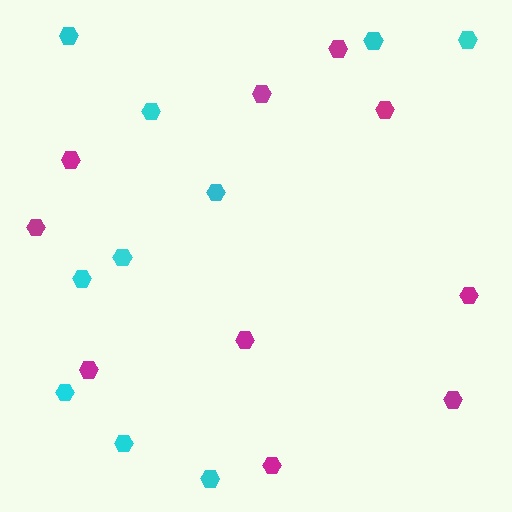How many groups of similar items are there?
There are 2 groups: one group of magenta hexagons (10) and one group of cyan hexagons (10).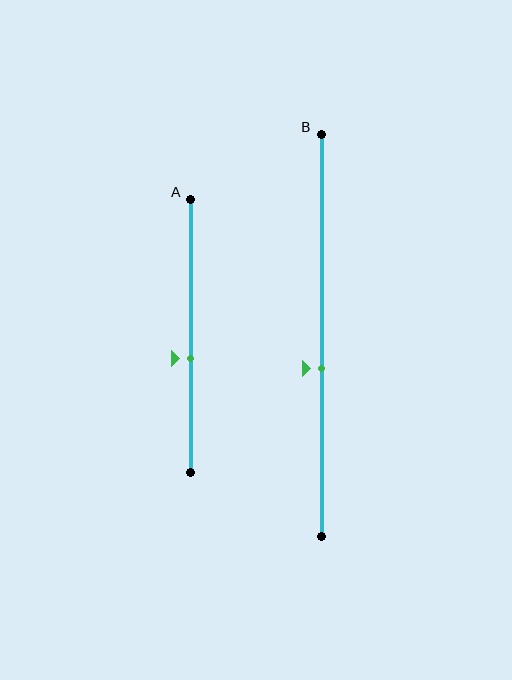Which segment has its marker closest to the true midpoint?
Segment B has its marker closest to the true midpoint.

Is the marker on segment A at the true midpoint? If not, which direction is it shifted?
No, the marker on segment A is shifted downward by about 8% of the segment length.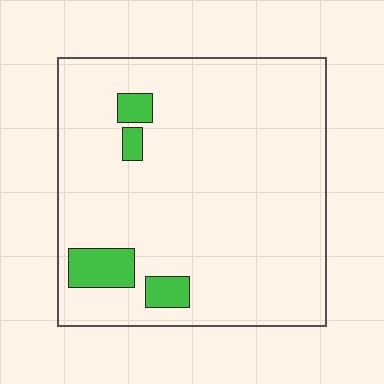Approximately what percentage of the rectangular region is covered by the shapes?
Approximately 10%.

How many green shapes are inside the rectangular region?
4.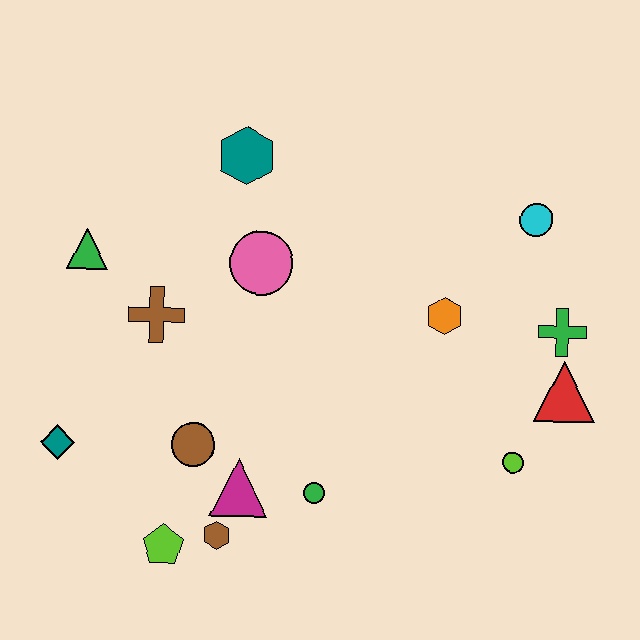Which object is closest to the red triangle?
The green cross is closest to the red triangle.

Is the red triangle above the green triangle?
No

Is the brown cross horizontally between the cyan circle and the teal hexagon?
No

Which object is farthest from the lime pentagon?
The cyan circle is farthest from the lime pentagon.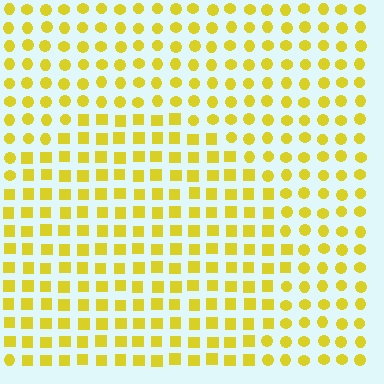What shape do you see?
I see a circle.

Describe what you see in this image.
The image is filled with small yellow elements arranged in a uniform grid. A circle-shaped region contains squares, while the surrounding area contains circles. The boundary is defined purely by the change in element shape.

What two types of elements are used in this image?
The image uses squares inside the circle region and circles outside it.